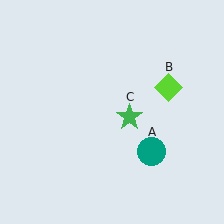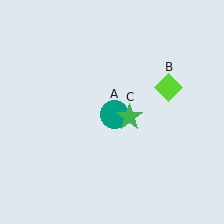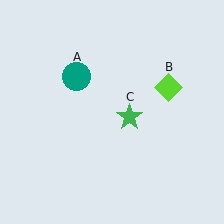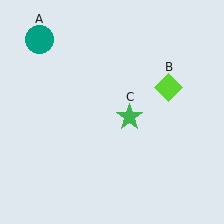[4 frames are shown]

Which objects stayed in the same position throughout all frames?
Lime diamond (object B) and green star (object C) remained stationary.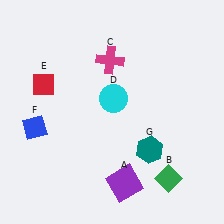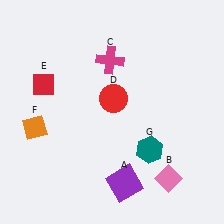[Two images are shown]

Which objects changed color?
B changed from green to pink. D changed from cyan to red. F changed from blue to orange.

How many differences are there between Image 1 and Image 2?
There are 3 differences between the two images.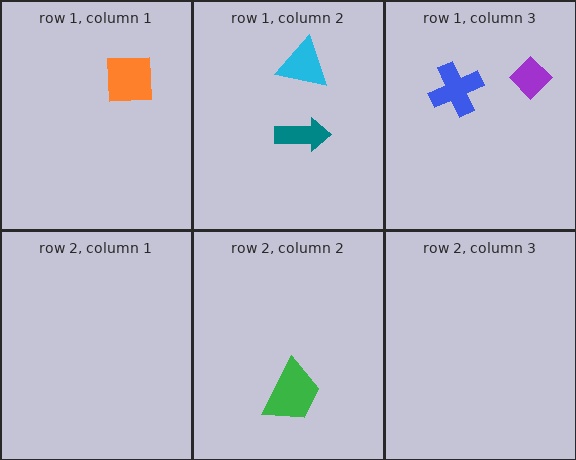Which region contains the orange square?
The row 1, column 1 region.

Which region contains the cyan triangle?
The row 1, column 2 region.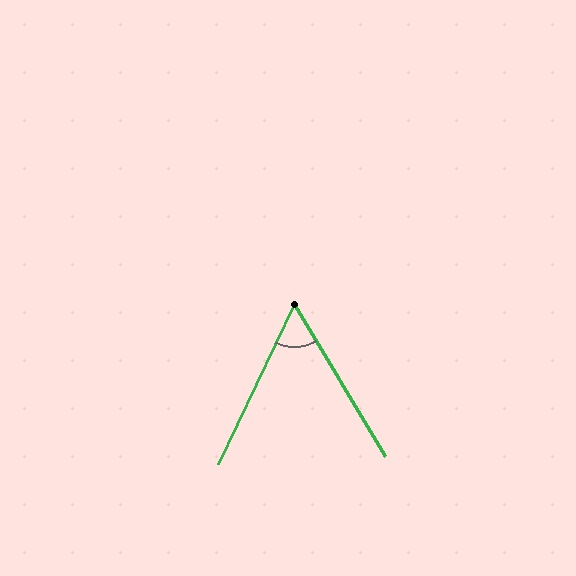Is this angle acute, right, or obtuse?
It is acute.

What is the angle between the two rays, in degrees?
Approximately 56 degrees.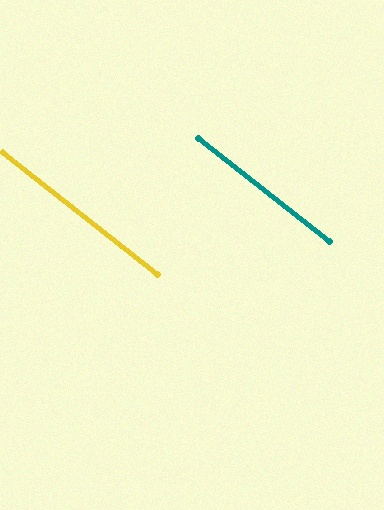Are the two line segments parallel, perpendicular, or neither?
Parallel — their directions differ by only 0.1°.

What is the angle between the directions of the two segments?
Approximately 0 degrees.